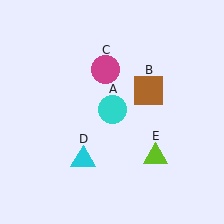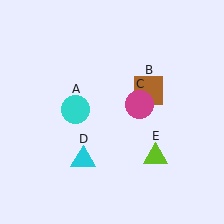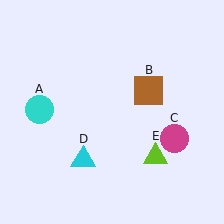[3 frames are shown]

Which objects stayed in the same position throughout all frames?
Brown square (object B) and cyan triangle (object D) and lime triangle (object E) remained stationary.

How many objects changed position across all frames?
2 objects changed position: cyan circle (object A), magenta circle (object C).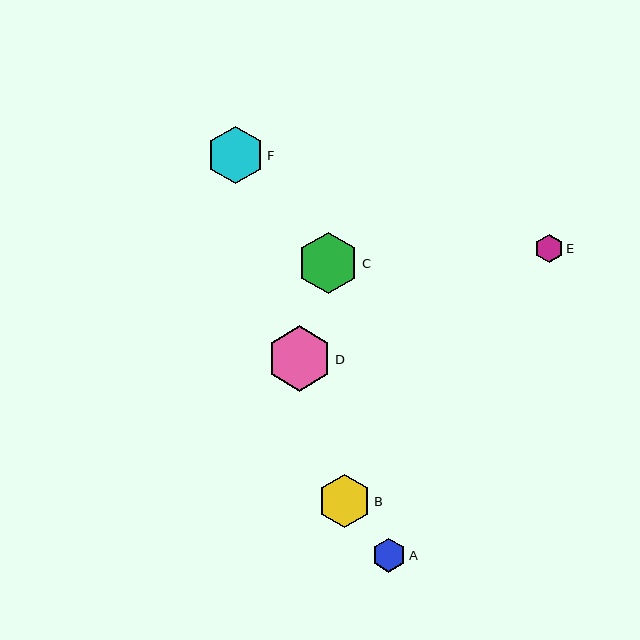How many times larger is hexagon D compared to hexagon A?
Hexagon D is approximately 1.9 times the size of hexagon A.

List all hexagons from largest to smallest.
From largest to smallest: D, C, F, B, A, E.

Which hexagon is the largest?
Hexagon D is the largest with a size of approximately 65 pixels.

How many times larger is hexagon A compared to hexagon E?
Hexagon A is approximately 1.2 times the size of hexagon E.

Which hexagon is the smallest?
Hexagon E is the smallest with a size of approximately 28 pixels.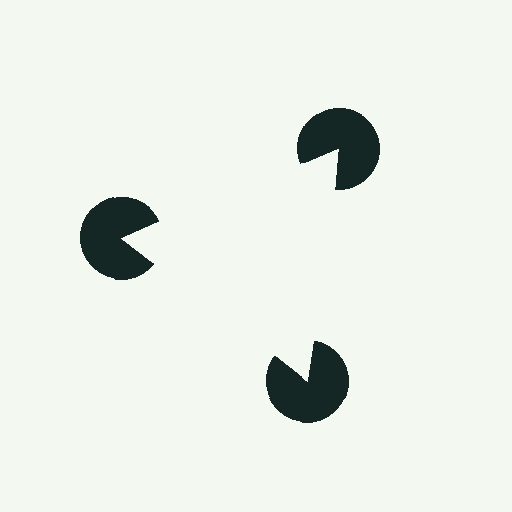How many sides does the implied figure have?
3 sides.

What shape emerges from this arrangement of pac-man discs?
An illusory triangle — its edges are inferred from the aligned wedge cuts in the pac-man discs, not physically drawn.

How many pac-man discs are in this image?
There are 3 — one at each vertex of the illusory triangle.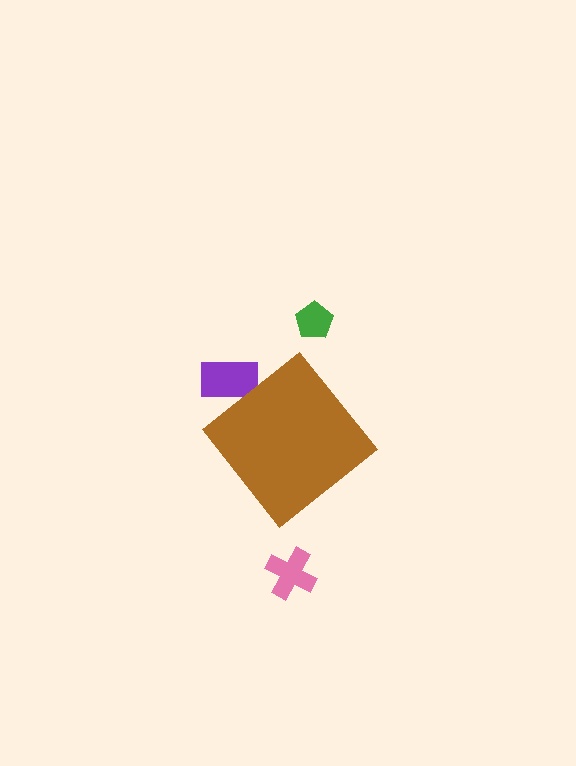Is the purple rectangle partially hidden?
Yes, the purple rectangle is partially hidden behind the brown diamond.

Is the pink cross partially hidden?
No, the pink cross is fully visible.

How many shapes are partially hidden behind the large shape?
1 shape is partially hidden.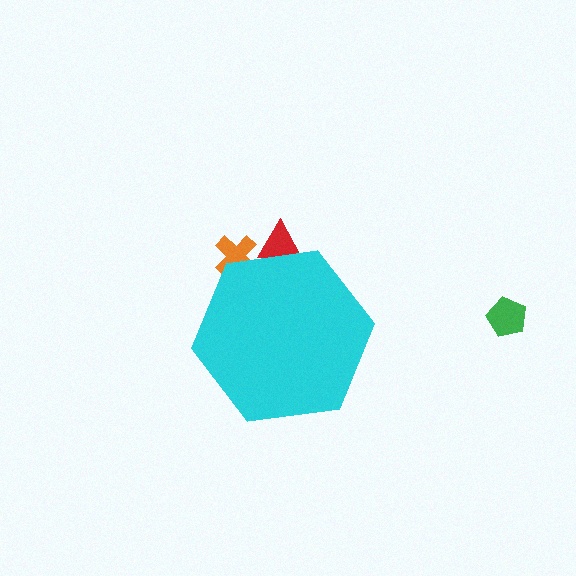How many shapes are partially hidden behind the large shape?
2 shapes are partially hidden.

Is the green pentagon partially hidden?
No, the green pentagon is fully visible.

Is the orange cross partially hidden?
Yes, the orange cross is partially hidden behind the cyan hexagon.